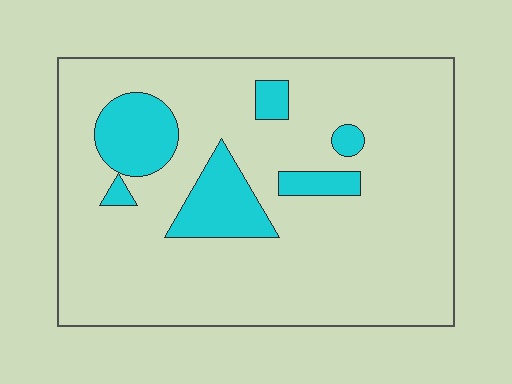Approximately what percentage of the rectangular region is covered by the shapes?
Approximately 15%.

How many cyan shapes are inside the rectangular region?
6.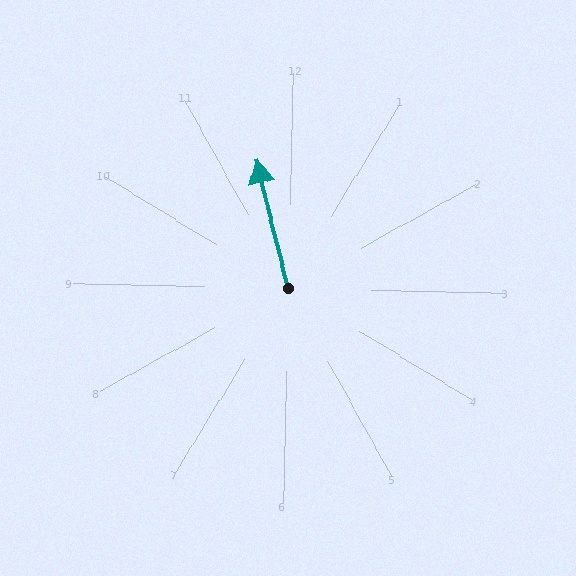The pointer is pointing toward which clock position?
Roughly 11 o'clock.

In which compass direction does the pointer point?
North.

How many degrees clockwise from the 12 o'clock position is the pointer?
Approximately 345 degrees.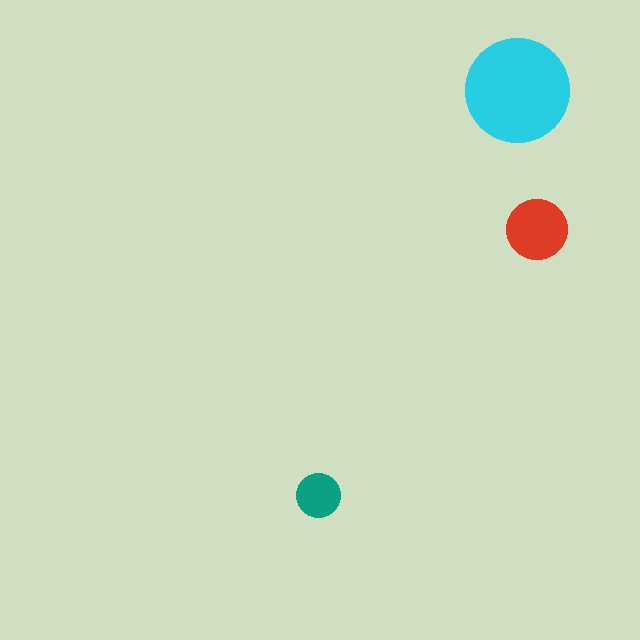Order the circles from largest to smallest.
the cyan one, the red one, the teal one.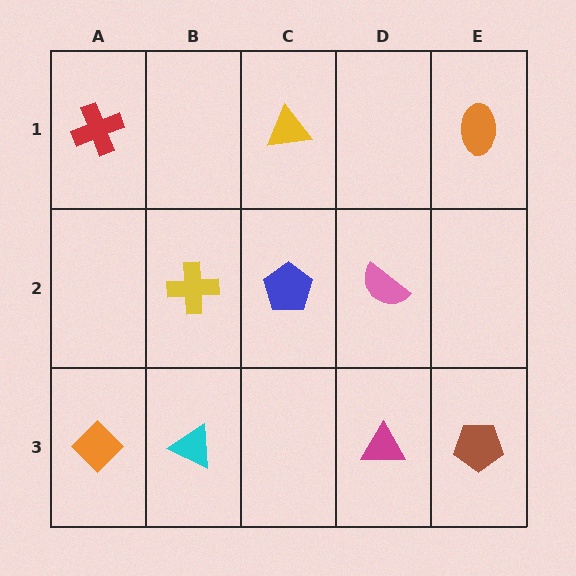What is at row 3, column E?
A brown pentagon.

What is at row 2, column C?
A blue pentagon.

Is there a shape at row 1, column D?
No, that cell is empty.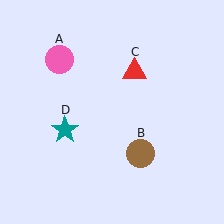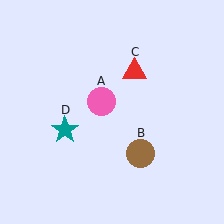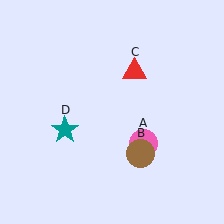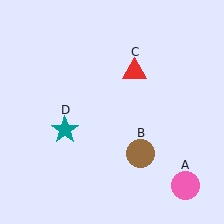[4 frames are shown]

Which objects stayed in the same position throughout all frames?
Brown circle (object B) and red triangle (object C) and teal star (object D) remained stationary.